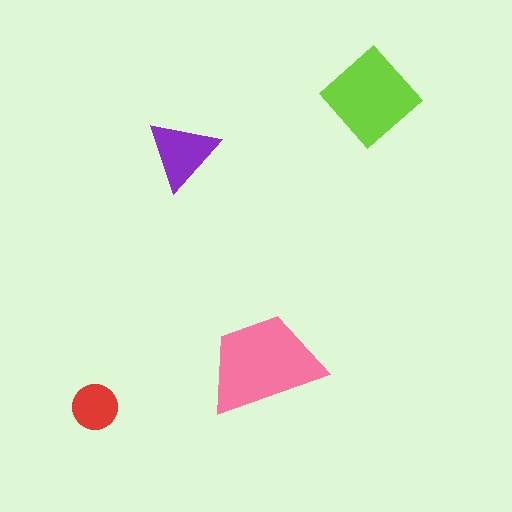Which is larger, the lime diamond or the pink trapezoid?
The pink trapezoid.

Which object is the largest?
The pink trapezoid.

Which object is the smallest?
The red circle.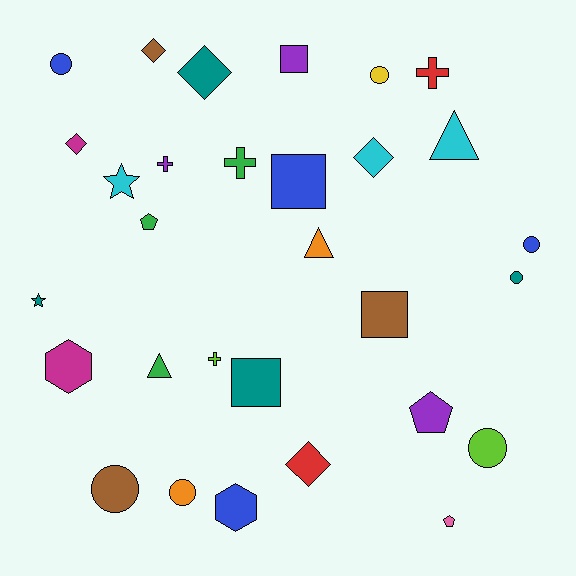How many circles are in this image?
There are 7 circles.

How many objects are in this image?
There are 30 objects.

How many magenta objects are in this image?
There are 2 magenta objects.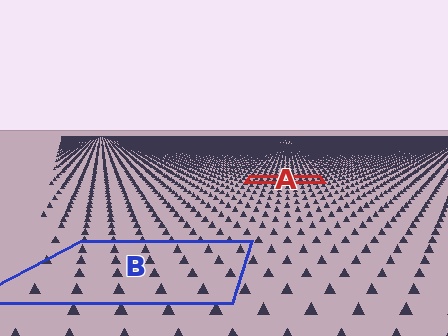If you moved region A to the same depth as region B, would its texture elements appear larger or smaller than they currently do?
They would appear larger. At a closer depth, the same texture elements are projected at a bigger on-screen size.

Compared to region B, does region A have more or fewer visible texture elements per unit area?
Region A has more texture elements per unit area — they are packed more densely because it is farther away.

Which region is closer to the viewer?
Region B is closer. The texture elements there are larger and more spread out.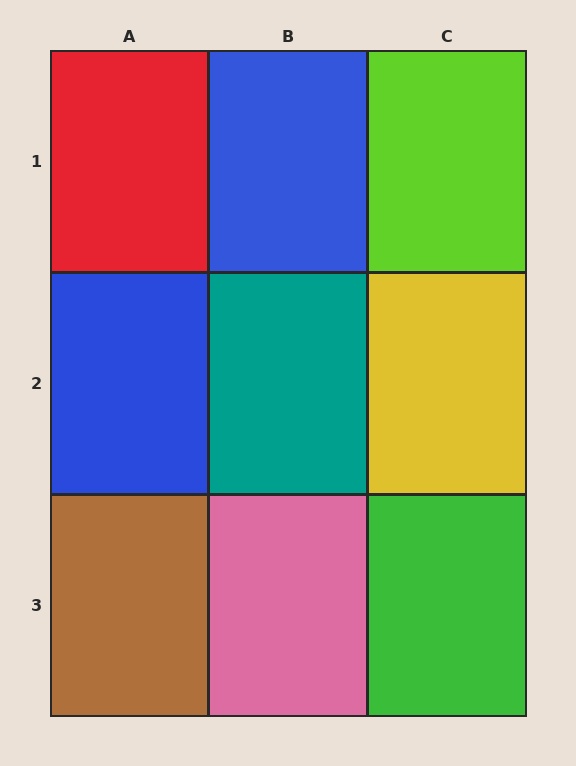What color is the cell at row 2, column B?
Teal.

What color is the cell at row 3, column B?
Pink.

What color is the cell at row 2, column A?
Blue.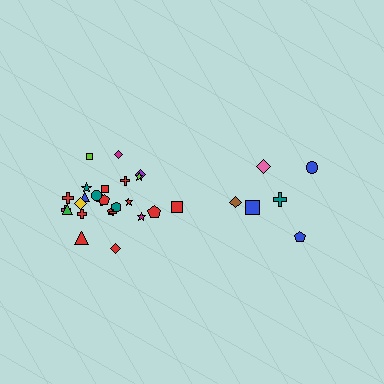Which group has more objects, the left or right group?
The left group.